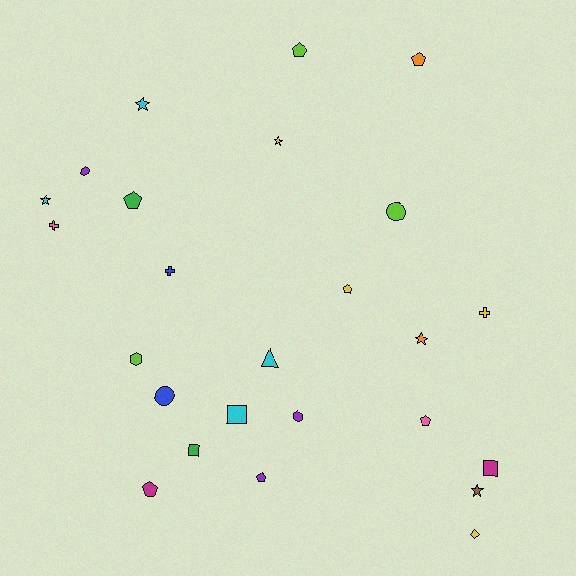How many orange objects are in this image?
There are 2 orange objects.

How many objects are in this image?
There are 25 objects.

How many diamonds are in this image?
There is 1 diamond.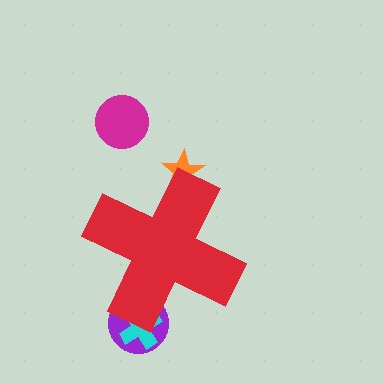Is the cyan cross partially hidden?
Yes, the cyan cross is partially hidden behind the red cross.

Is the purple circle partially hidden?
Yes, the purple circle is partially hidden behind the red cross.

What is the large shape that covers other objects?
A red cross.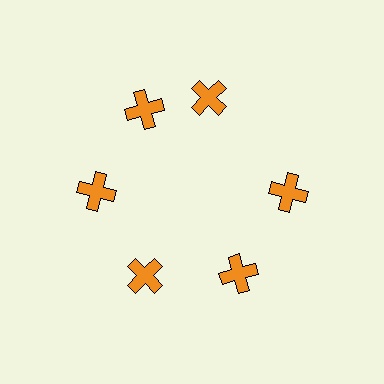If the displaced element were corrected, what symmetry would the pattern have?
It would have 6-fold rotational symmetry — the pattern would map onto itself every 60 degrees.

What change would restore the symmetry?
The symmetry would be restored by rotating it back into even spacing with its neighbors so that all 6 crosses sit at equal angles and equal distance from the center.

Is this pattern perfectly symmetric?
No. The 6 orange crosses are arranged in a ring, but one element near the 1 o'clock position is rotated out of alignment along the ring, breaking the 6-fold rotational symmetry.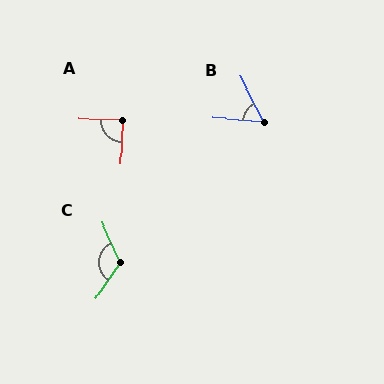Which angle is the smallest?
B, at approximately 58 degrees.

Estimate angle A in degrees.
Approximately 89 degrees.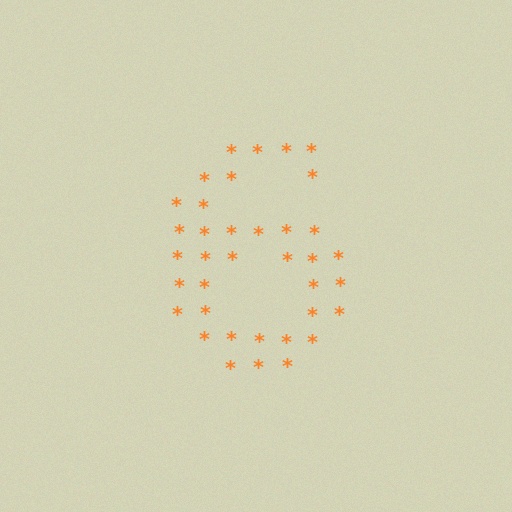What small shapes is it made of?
It is made of small asterisks.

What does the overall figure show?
The overall figure shows the digit 6.